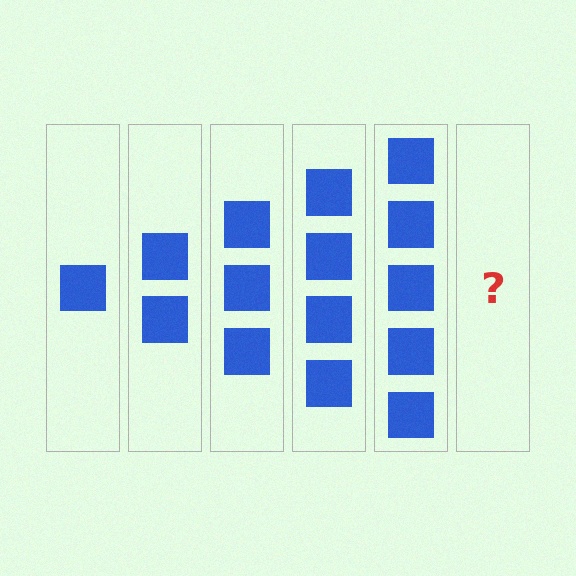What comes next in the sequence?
The next element should be 6 squares.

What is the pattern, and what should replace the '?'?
The pattern is that each step adds one more square. The '?' should be 6 squares.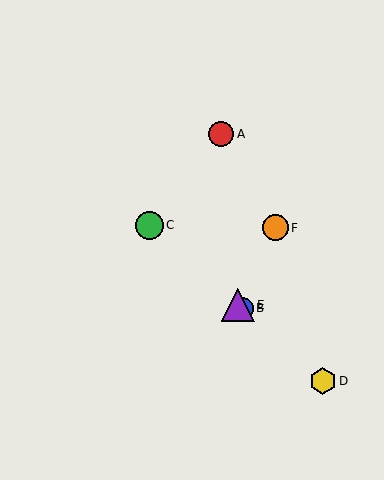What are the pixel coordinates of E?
Object E is at (238, 305).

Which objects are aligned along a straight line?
Objects B, C, D, E are aligned along a straight line.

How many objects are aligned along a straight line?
4 objects (B, C, D, E) are aligned along a straight line.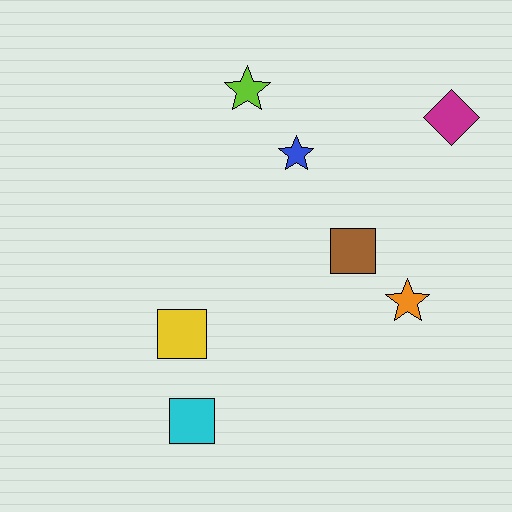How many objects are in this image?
There are 7 objects.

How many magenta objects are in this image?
There is 1 magenta object.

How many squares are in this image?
There are 3 squares.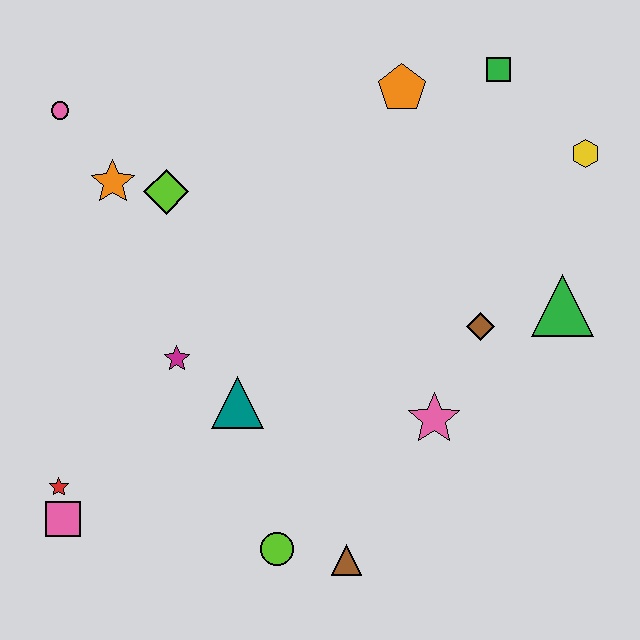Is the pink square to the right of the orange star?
No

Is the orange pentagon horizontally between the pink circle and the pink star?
Yes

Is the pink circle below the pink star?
No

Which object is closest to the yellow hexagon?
The green square is closest to the yellow hexagon.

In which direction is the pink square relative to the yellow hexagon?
The pink square is to the left of the yellow hexagon.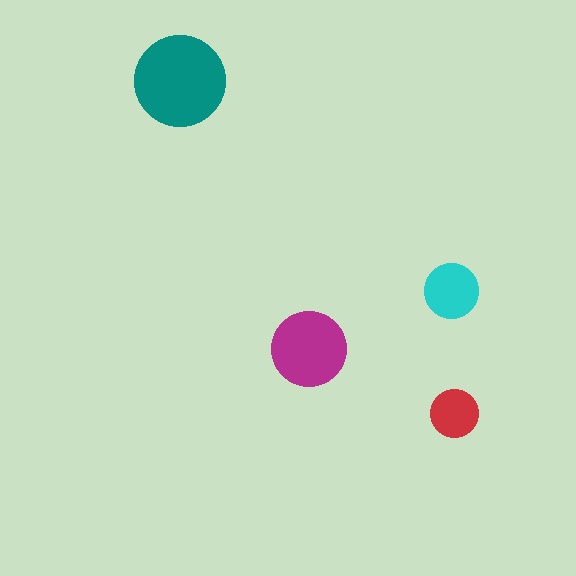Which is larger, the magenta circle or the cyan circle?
The magenta one.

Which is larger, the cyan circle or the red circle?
The cyan one.